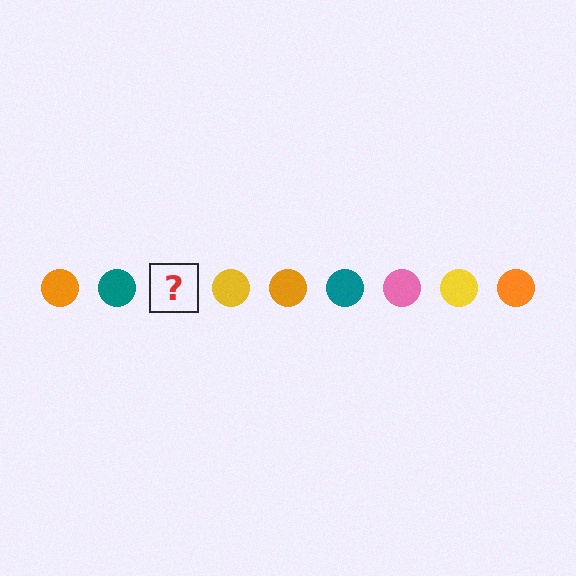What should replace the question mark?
The question mark should be replaced with a pink circle.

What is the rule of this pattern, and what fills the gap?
The rule is that the pattern cycles through orange, teal, pink, yellow circles. The gap should be filled with a pink circle.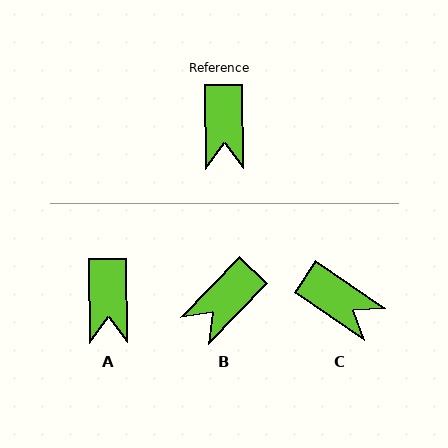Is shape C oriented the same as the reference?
No, it is off by about 55 degrees.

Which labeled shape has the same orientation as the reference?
A.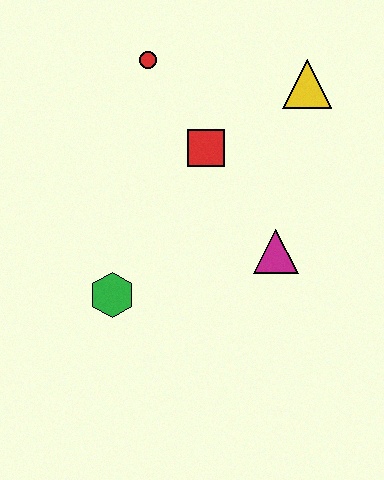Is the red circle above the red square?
Yes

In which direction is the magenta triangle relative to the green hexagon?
The magenta triangle is to the right of the green hexagon.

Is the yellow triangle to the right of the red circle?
Yes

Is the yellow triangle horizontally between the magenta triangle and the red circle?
No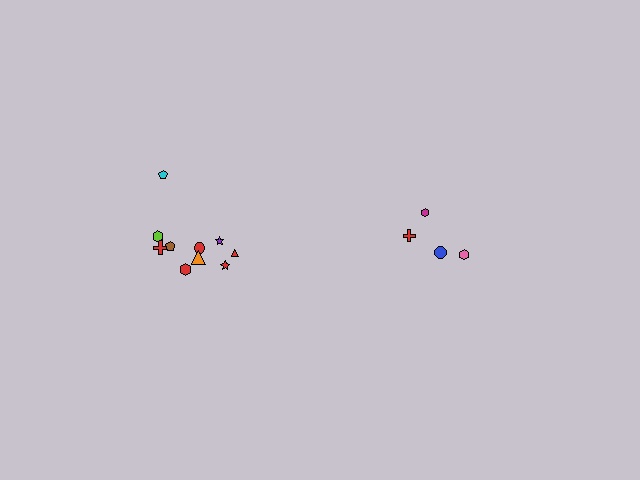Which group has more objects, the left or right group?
The left group.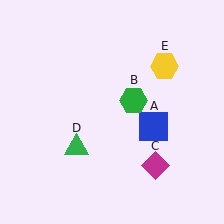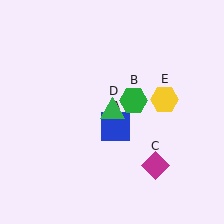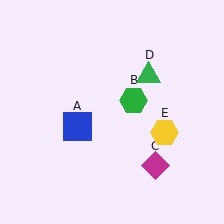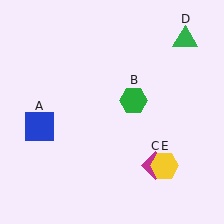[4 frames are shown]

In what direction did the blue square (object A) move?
The blue square (object A) moved left.